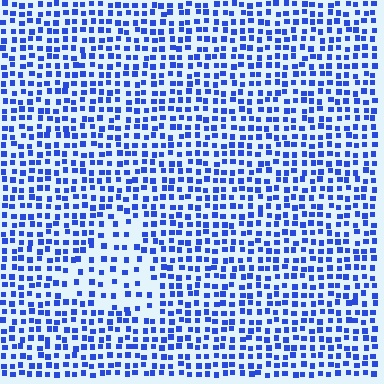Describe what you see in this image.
The image contains small blue elements arranged at two different densities. A triangle-shaped region is visible where the elements are less densely packed than the surrounding area.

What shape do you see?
I see a triangle.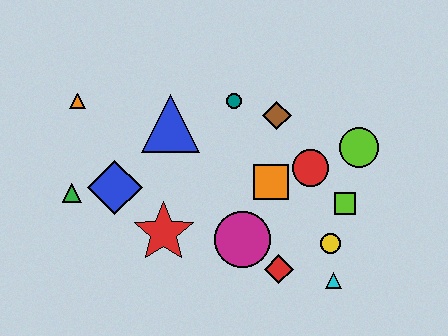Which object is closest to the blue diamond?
The green triangle is closest to the blue diamond.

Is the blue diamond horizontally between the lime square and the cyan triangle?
No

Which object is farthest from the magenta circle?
The orange triangle is farthest from the magenta circle.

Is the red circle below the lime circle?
Yes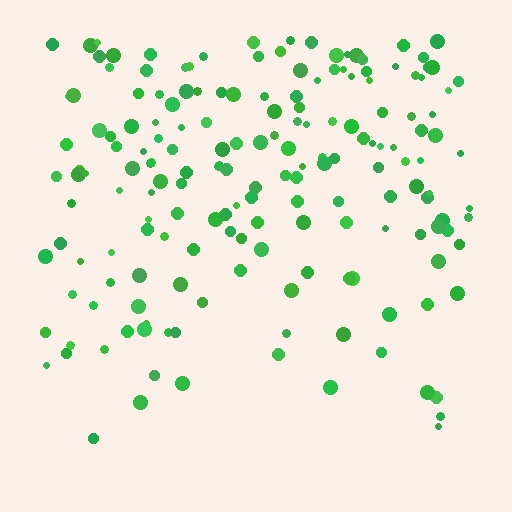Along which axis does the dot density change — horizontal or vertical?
Vertical.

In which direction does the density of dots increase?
From bottom to top, with the top side densest.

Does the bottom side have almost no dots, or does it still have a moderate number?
Still a moderate number, just noticeably fewer than the top.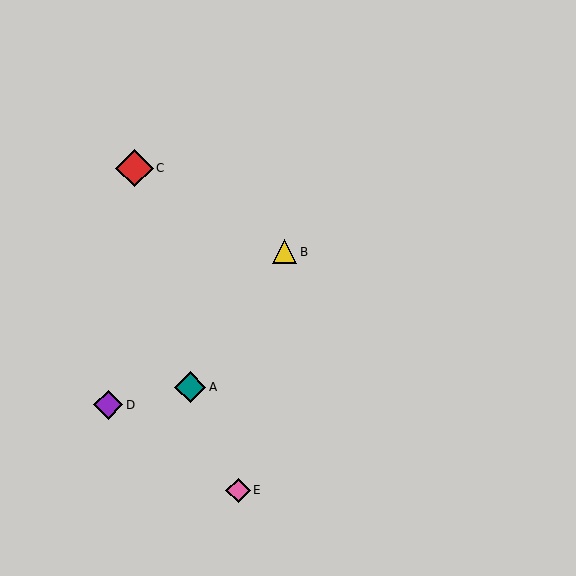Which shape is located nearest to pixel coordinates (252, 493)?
The pink diamond (labeled E) at (238, 490) is nearest to that location.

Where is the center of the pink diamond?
The center of the pink diamond is at (238, 490).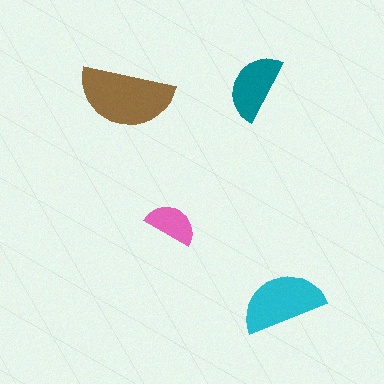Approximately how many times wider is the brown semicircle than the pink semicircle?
About 2 times wider.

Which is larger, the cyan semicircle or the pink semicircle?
The cyan one.